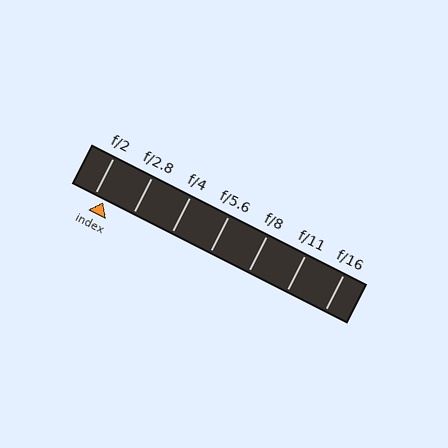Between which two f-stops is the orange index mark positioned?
The index mark is between f/2 and f/2.8.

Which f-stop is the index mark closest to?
The index mark is closest to f/2.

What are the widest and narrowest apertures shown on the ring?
The widest aperture shown is f/2 and the narrowest is f/16.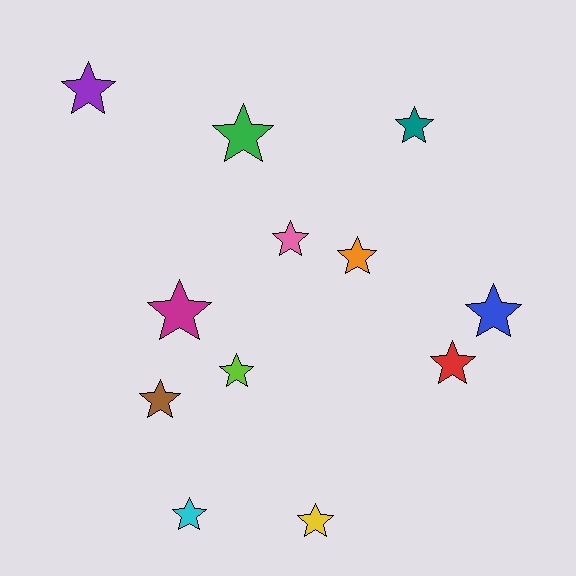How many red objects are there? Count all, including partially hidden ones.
There is 1 red object.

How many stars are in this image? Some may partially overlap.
There are 12 stars.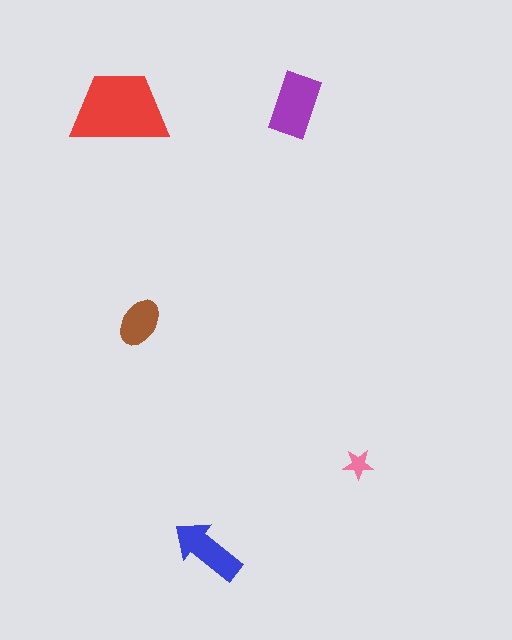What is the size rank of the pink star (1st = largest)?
5th.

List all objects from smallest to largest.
The pink star, the brown ellipse, the blue arrow, the purple rectangle, the red trapezoid.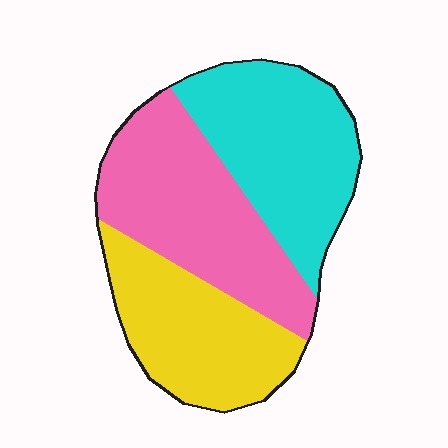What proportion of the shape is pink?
Pink takes up about three eighths (3/8) of the shape.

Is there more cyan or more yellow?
Cyan.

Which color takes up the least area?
Yellow, at roughly 30%.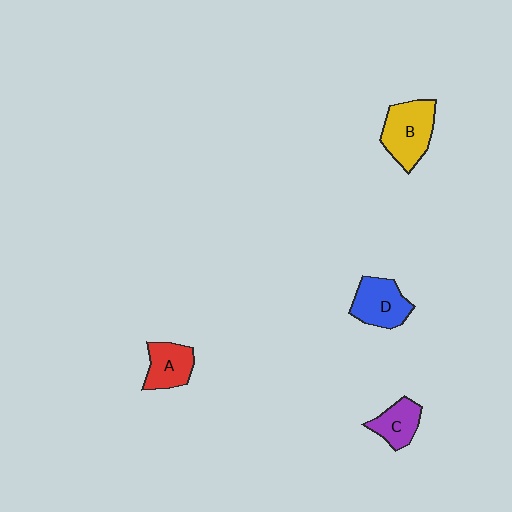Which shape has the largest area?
Shape B (yellow).